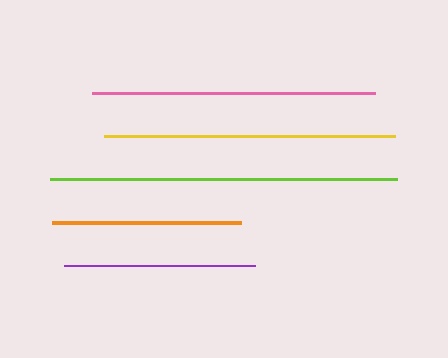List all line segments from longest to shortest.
From longest to shortest: lime, yellow, pink, purple, orange.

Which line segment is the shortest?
The orange line is the shortest at approximately 188 pixels.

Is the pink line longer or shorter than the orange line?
The pink line is longer than the orange line.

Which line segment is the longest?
The lime line is the longest at approximately 347 pixels.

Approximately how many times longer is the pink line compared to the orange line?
The pink line is approximately 1.5 times the length of the orange line.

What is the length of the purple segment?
The purple segment is approximately 191 pixels long.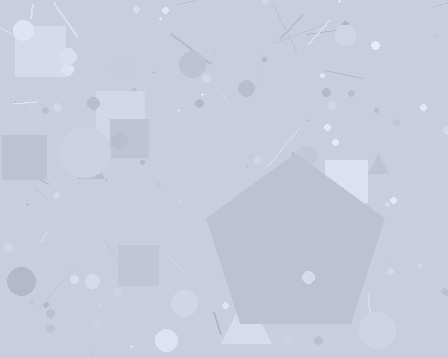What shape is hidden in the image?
A pentagon is hidden in the image.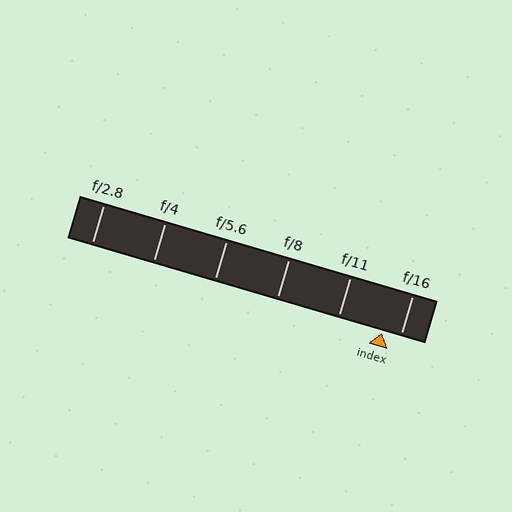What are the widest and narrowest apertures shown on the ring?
The widest aperture shown is f/2.8 and the narrowest is f/16.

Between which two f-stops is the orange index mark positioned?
The index mark is between f/11 and f/16.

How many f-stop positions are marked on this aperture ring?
There are 6 f-stop positions marked.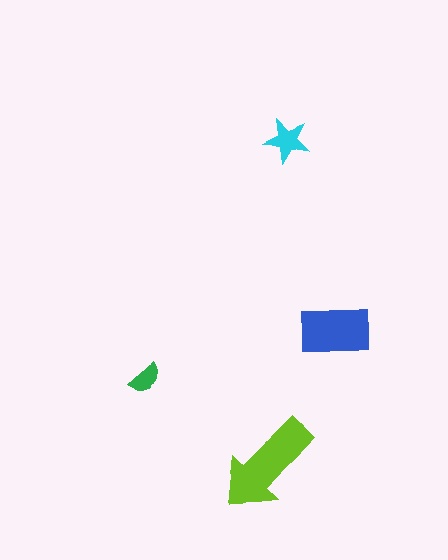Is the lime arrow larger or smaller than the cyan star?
Larger.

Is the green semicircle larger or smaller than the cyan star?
Smaller.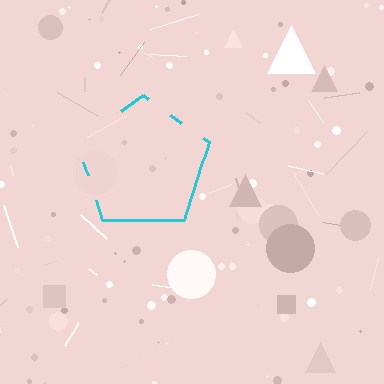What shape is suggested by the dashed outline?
The dashed outline suggests a pentagon.